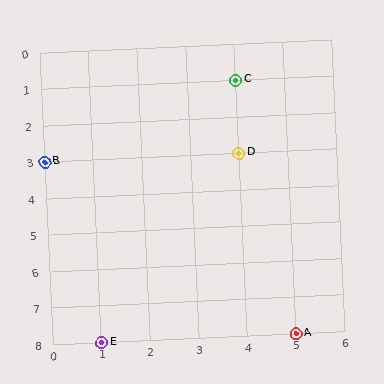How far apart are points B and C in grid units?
Points B and C are 4 columns and 2 rows apart (about 4.5 grid units diagonally).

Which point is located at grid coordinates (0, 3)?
Point B is at (0, 3).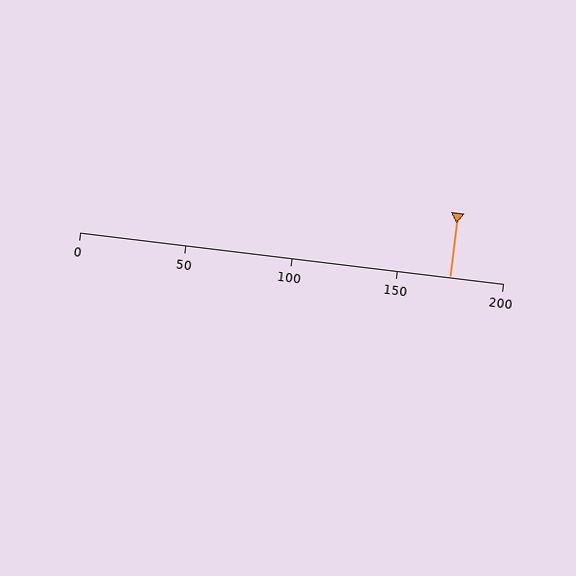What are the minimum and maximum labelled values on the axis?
The axis runs from 0 to 200.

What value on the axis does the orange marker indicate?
The marker indicates approximately 175.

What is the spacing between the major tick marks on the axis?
The major ticks are spaced 50 apart.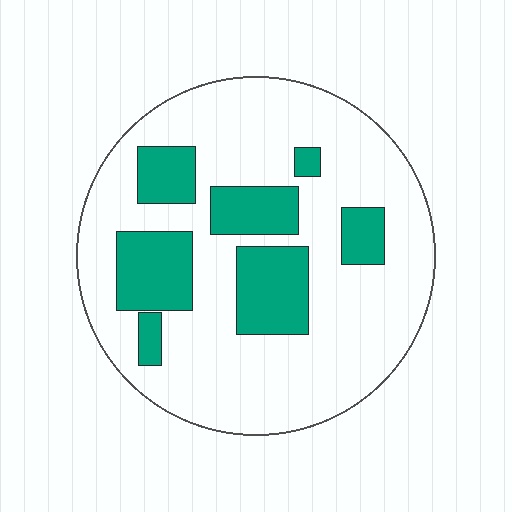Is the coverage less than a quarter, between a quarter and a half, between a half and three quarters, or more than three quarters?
Less than a quarter.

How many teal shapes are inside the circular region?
7.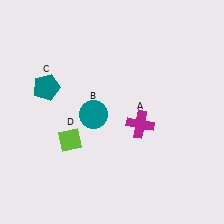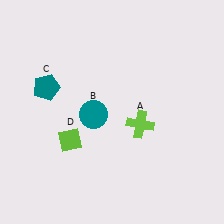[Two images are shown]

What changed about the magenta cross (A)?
In Image 1, A is magenta. In Image 2, it changed to lime.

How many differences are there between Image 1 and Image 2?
There is 1 difference between the two images.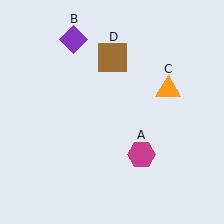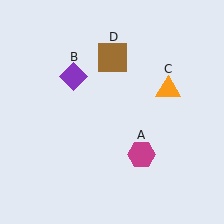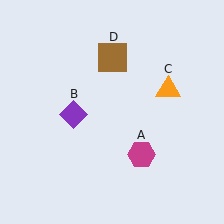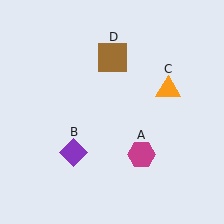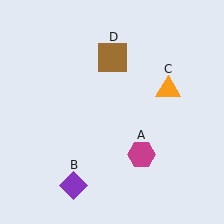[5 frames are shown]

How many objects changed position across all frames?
1 object changed position: purple diamond (object B).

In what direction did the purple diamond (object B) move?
The purple diamond (object B) moved down.